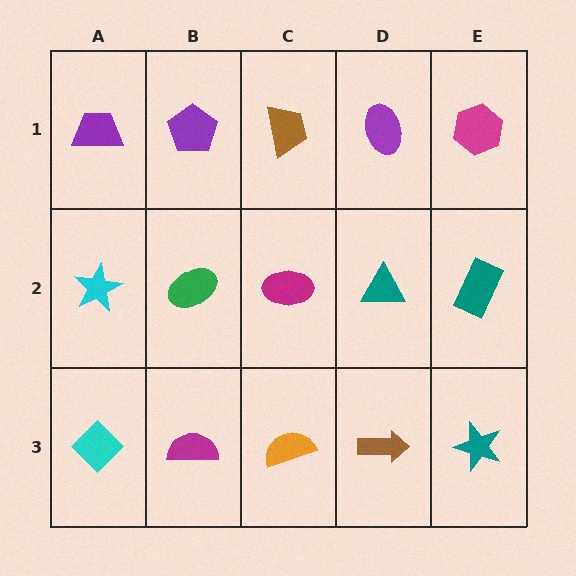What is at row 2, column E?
A teal rectangle.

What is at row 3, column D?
A brown arrow.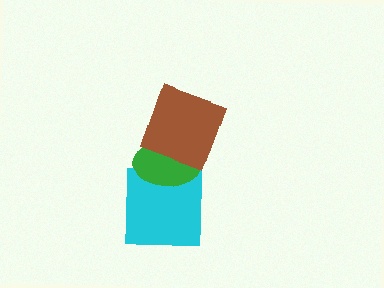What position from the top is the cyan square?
The cyan square is 3rd from the top.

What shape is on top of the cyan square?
The green ellipse is on top of the cyan square.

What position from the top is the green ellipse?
The green ellipse is 2nd from the top.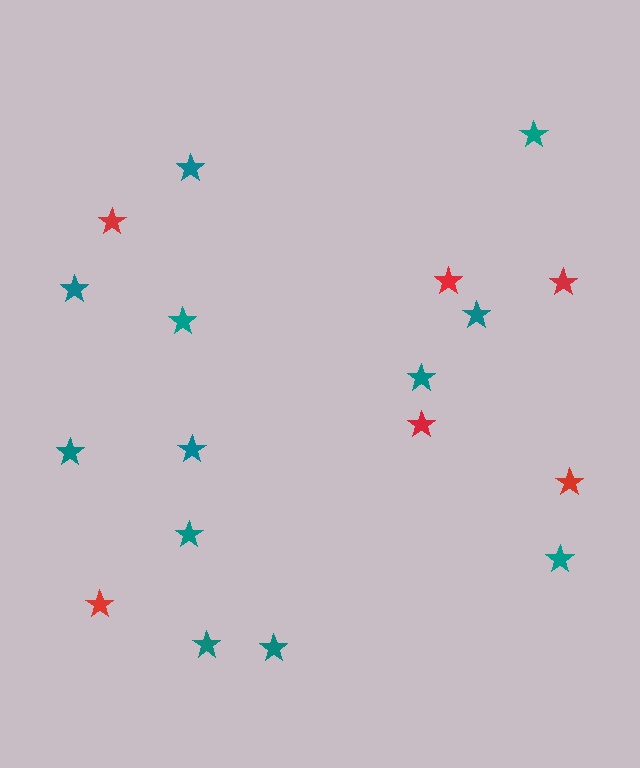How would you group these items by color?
There are 2 groups: one group of red stars (6) and one group of teal stars (12).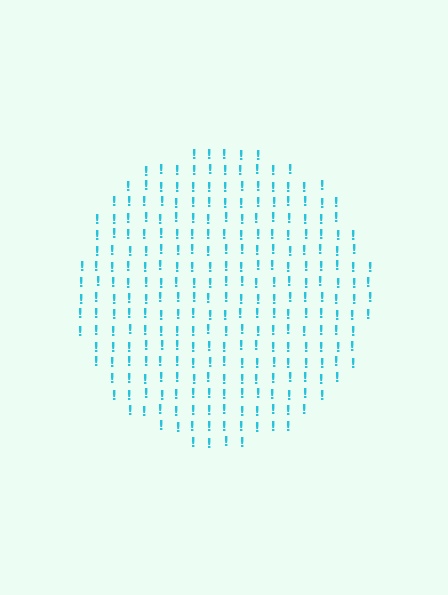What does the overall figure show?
The overall figure shows a circle.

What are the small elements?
The small elements are exclamation marks.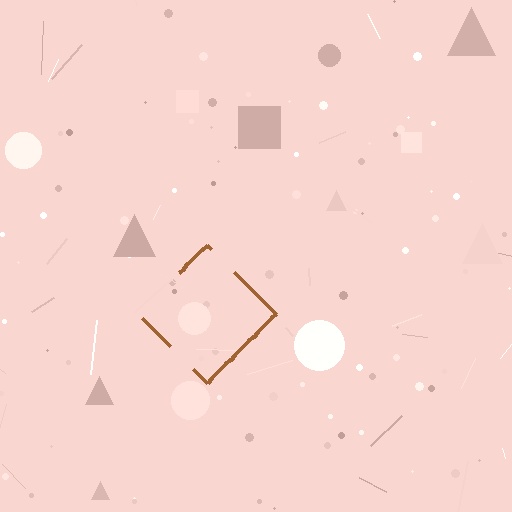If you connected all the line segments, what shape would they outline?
They would outline a diamond.